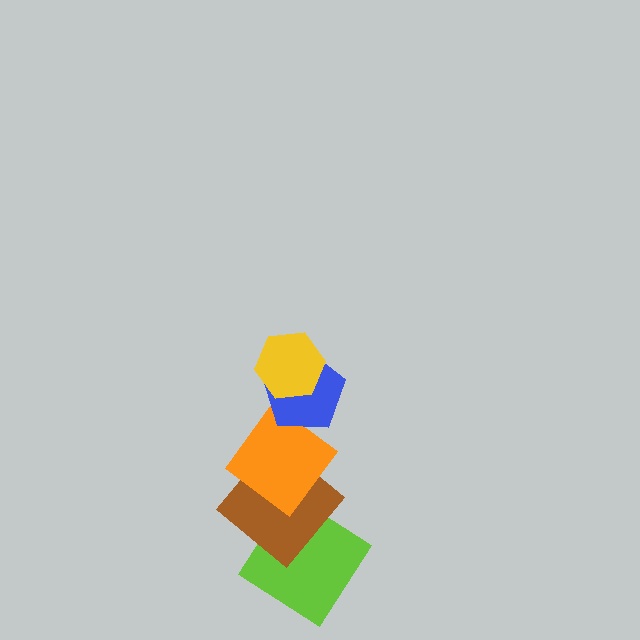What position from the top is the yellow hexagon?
The yellow hexagon is 1st from the top.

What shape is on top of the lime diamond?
The brown diamond is on top of the lime diamond.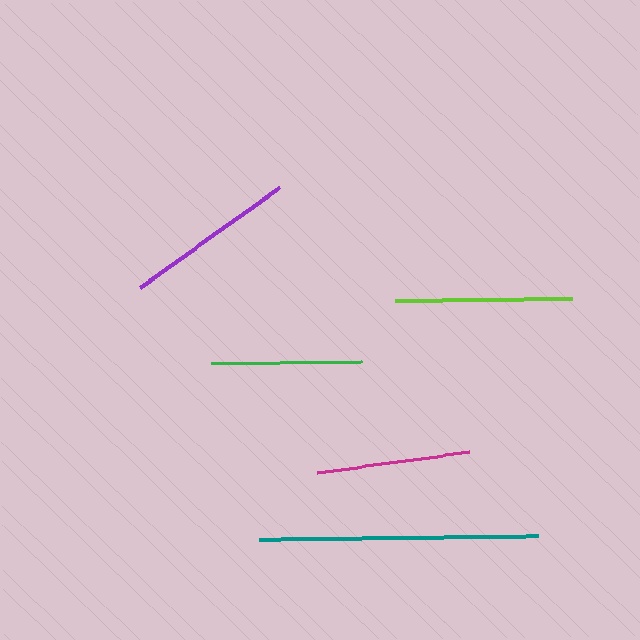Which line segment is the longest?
The teal line is the longest at approximately 279 pixels.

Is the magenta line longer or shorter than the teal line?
The teal line is longer than the magenta line.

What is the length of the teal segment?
The teal segment is approximately 279 pixels long.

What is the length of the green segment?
The green segment is approximately 150 pixels long.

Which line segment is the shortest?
The green line is the shortest at approximately 150 pixels.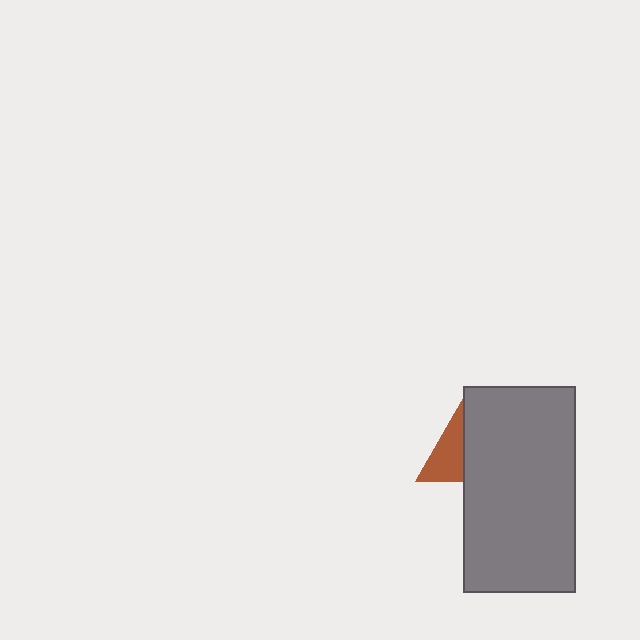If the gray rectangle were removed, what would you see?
You would see the complete brown triangle.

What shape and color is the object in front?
The object in front is a gray rectangle.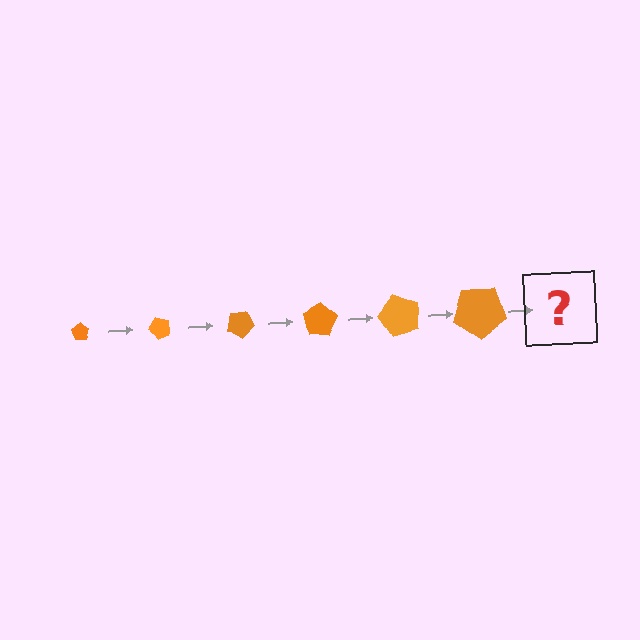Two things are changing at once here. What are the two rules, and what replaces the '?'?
The two rules are that the pentagon grows larger each step and it rotates 50 degrees each step. The '?' should be a pentagon, larger than the previous one and rotated 300 degrees from the start.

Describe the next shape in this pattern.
It should be a pentagon, larger than the previous one and rotated 300 degrees from the start.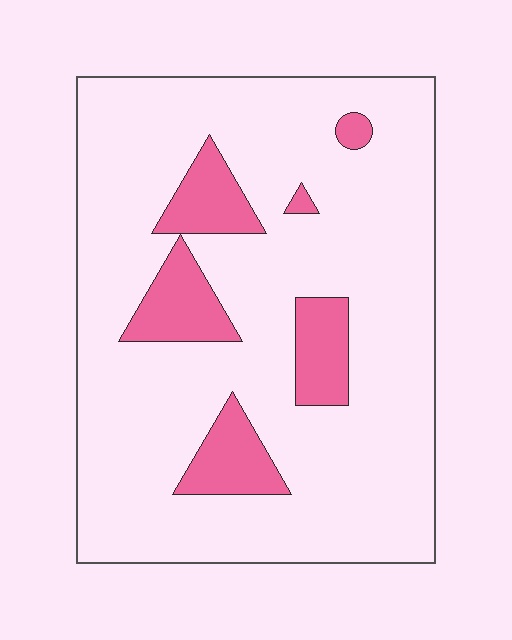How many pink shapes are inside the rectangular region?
6.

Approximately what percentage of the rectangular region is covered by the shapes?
Approximately 15%.